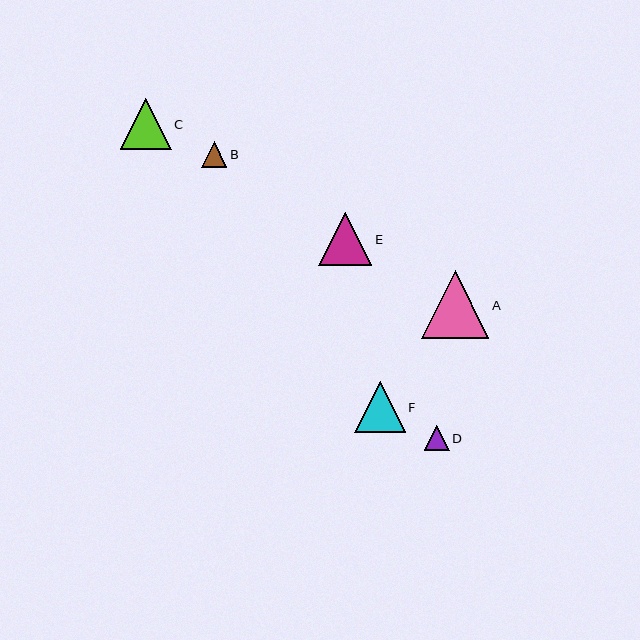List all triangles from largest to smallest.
From largest to smallest: A, E, C, F, B, D.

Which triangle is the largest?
Triangle A is the largest with a size of approximately 67 pixels.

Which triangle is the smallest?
Triangle D is the smallest with a size of approximately 25 pixels.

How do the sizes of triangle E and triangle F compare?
Triangle E and triangle F are approximately the same size.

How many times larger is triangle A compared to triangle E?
Triangle A is approximately 1.3 times the size of triangle E.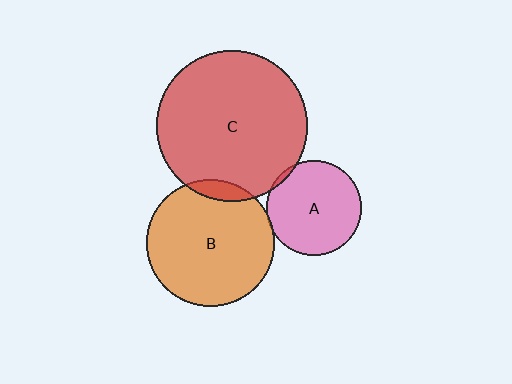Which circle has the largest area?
Circle C (red).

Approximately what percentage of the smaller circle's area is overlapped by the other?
Approximately 5%.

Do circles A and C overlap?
Yes.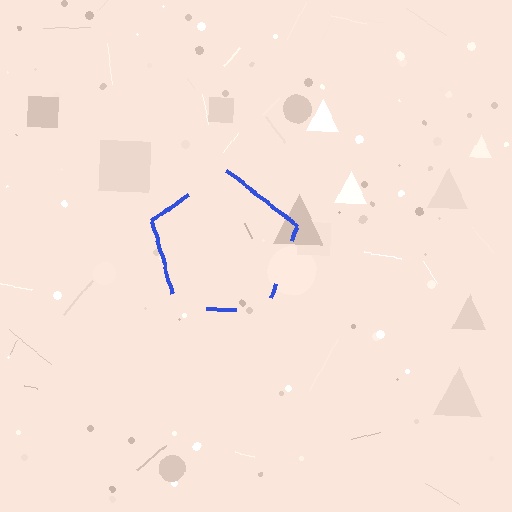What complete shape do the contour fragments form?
The contour fragments form a pentagon.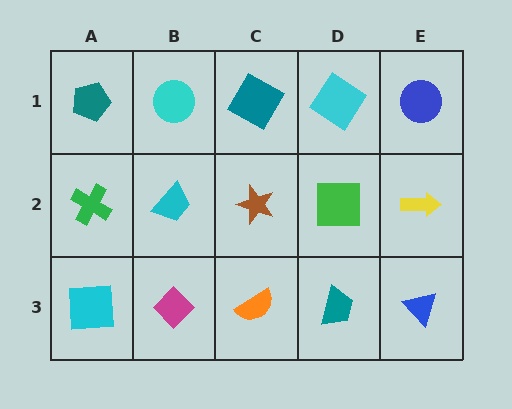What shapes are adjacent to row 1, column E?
A yellow arrow (row 2, column E), a cyan diamond (row 1, column D).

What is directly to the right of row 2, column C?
A green square.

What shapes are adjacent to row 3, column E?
A yellow arrow (row 2, column E), a teal trapezoid (row 3, column D).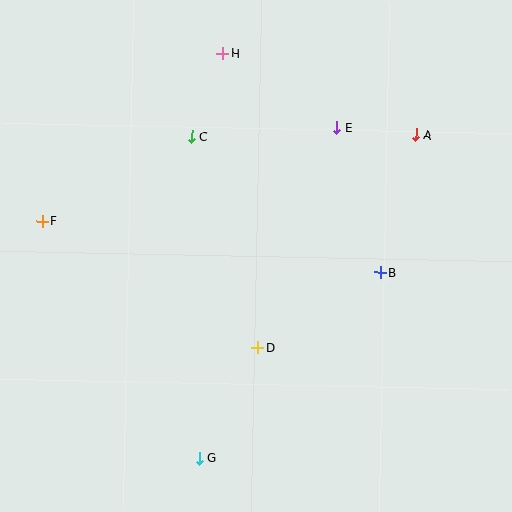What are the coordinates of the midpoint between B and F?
The midpoint between B and F is at (211, 247).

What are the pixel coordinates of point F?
Point F is at (42, 221).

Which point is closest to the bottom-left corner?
Point G is closest to the bottom-left corner.